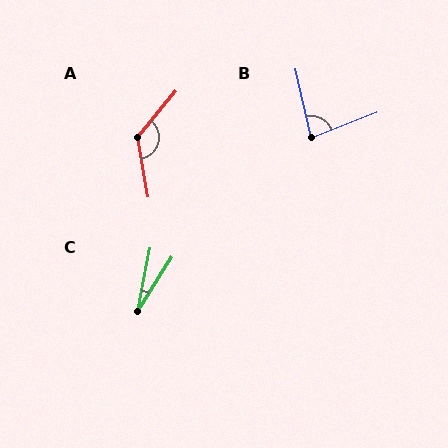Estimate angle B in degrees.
Approximately 81 degrees.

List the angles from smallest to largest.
C (21°), B (81°), A (131°).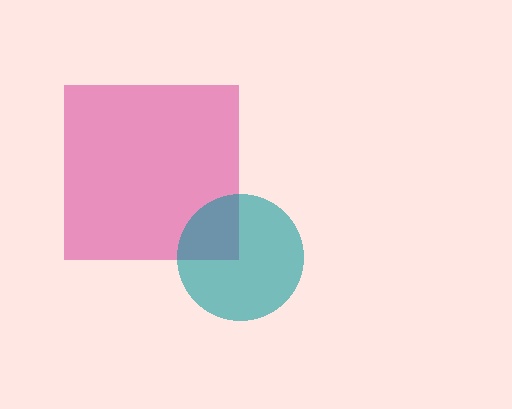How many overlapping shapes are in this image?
There are 2 overlapping shapes in the image.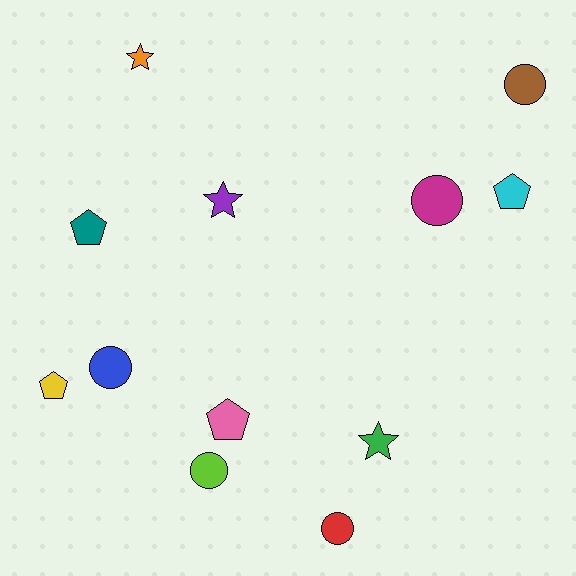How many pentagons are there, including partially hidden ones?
There are 4 pentagons.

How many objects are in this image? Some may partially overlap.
There are 12 objects.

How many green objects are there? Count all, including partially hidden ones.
There is 1 green object.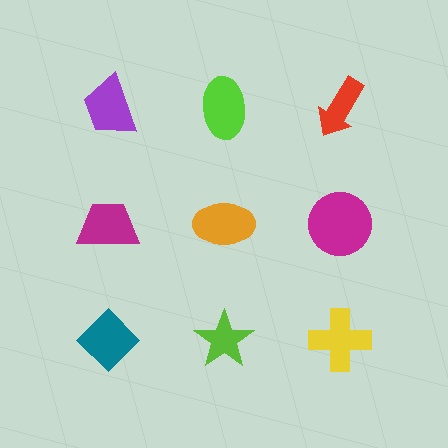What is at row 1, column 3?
A red arrow.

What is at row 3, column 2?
A lime star.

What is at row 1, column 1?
A purple trapezoid.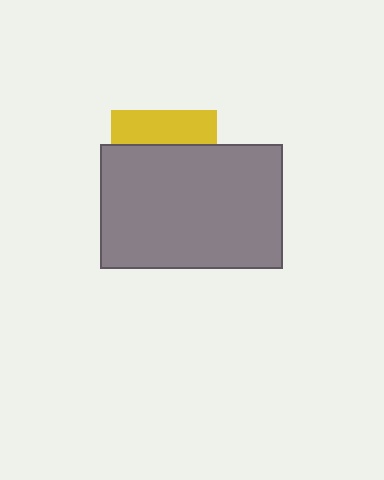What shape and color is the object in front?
The object in front is a gray rectangle.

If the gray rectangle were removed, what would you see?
You would see the complete yellow square.